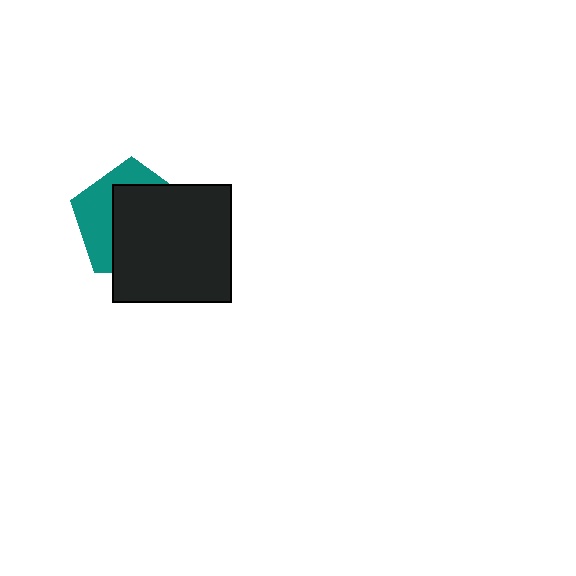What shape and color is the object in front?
The object in front is a black rectangle.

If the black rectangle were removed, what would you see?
You would see the complete teal pentagon.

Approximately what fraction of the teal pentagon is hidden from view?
Roughly 63% of the teal pentagon is hidden behind the black rectangle.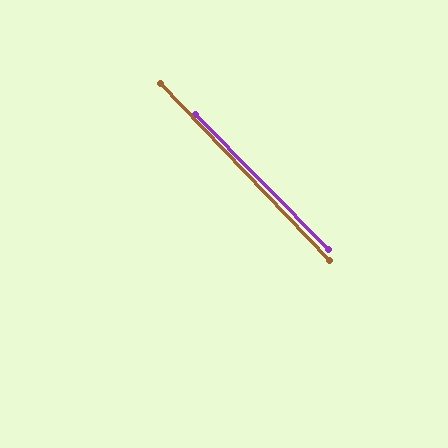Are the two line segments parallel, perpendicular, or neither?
Parallel — their directions differ by only 0.6°.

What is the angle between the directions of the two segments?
Approximately 1 degree.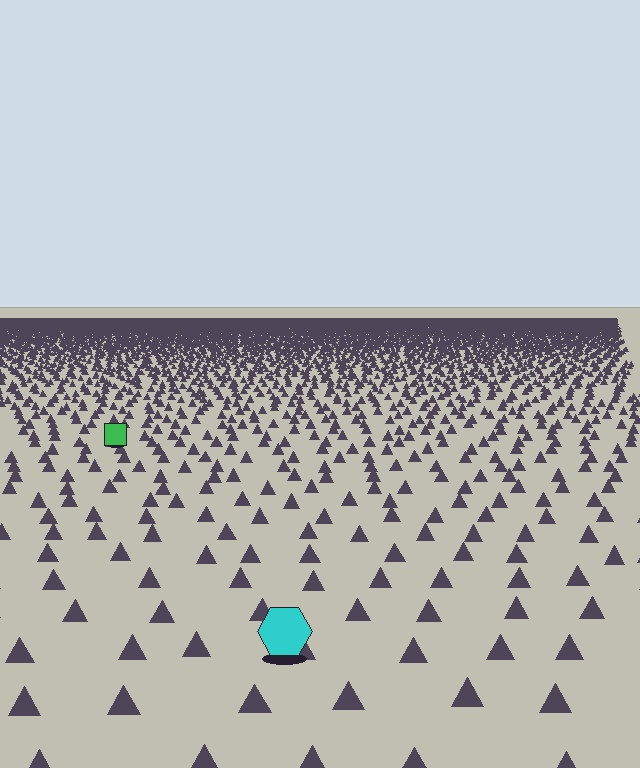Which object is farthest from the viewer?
The green square is farthest from the viewer. It appears smaller and the ground texture around it is denser.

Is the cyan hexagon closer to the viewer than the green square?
Yes. The cyan hexagon is closer — you can tell from the texture gradient: the ground texture is coarser near it.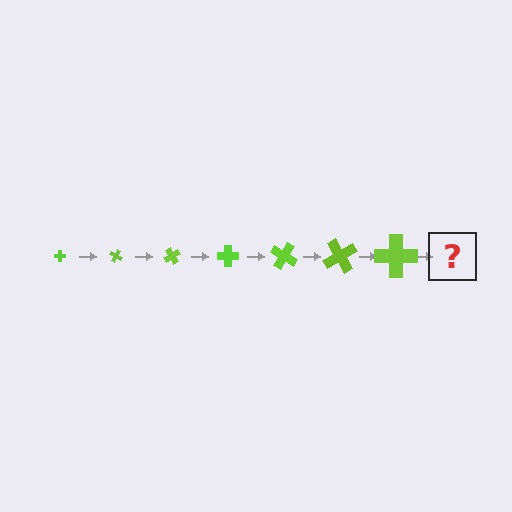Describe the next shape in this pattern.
It should be a cross, larger than the previous one and rotated 210 degrees from the start.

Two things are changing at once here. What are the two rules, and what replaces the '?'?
The two rules are that the cross grows larger each step and it rotates 30 degrees each step. The '?' should be a cross, larger than the previous one and rotated 210 degrees from the start.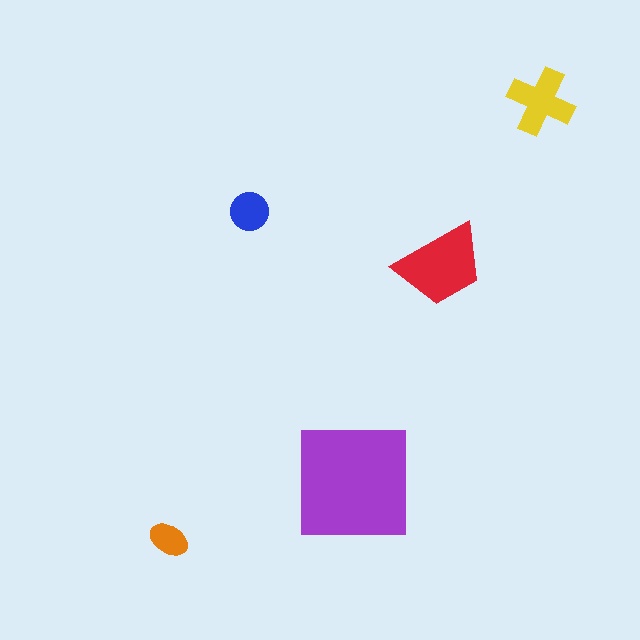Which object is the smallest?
The orange ellipse.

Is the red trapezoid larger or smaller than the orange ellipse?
Larger.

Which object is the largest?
The purple square.